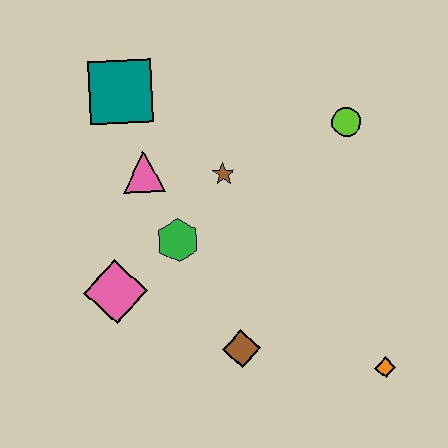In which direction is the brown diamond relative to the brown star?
The brown diamond is below the brown star.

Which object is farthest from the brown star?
The orange diamond is farthest from the brown star.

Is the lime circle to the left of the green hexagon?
No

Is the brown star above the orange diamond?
Yes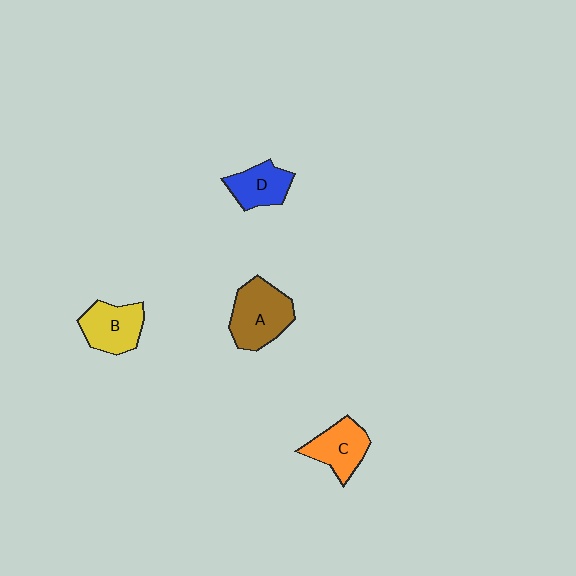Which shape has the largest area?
Shape A (brown).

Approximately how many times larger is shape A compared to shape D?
Approximately 1.5 times.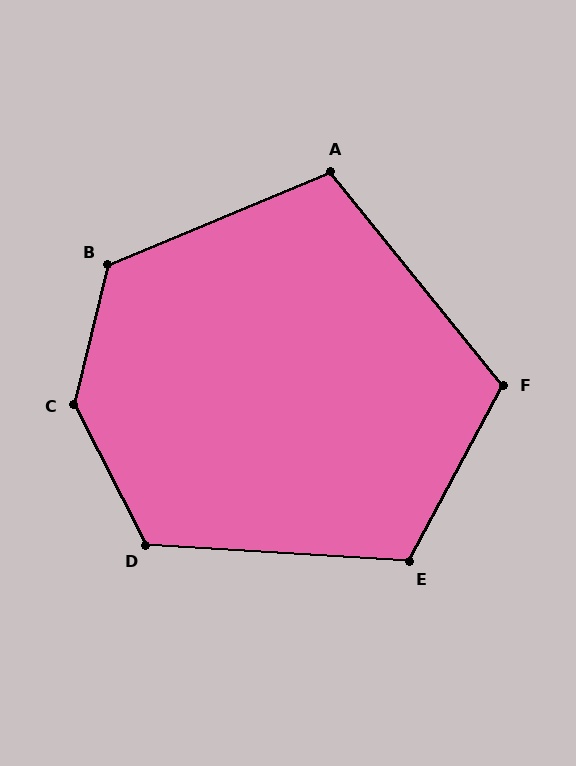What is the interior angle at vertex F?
Approximately 113 degrees (obtuse).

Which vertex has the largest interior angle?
C, at approximately 139 degrees.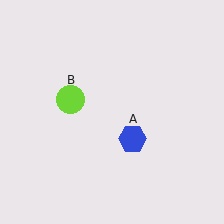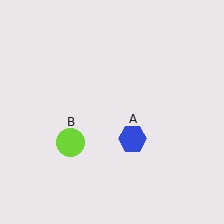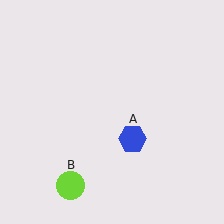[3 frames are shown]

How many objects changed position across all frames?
1 object changed position: lime circle (object B).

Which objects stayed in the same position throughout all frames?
Blue hexagon (object A) remained stationary.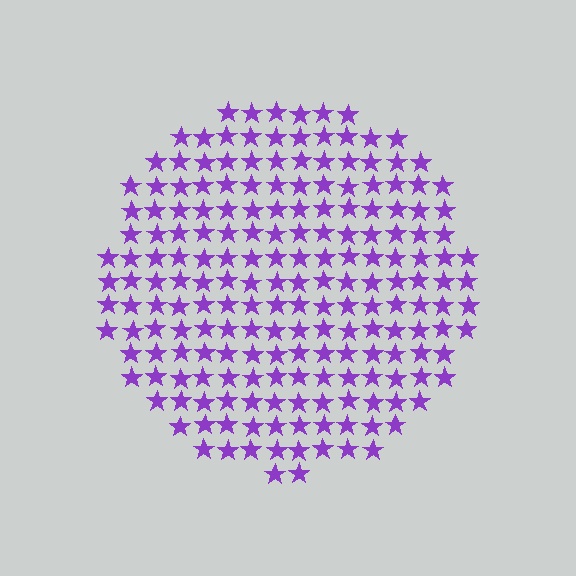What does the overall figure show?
The overall figure shows a circle.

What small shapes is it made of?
It is made of small stars.